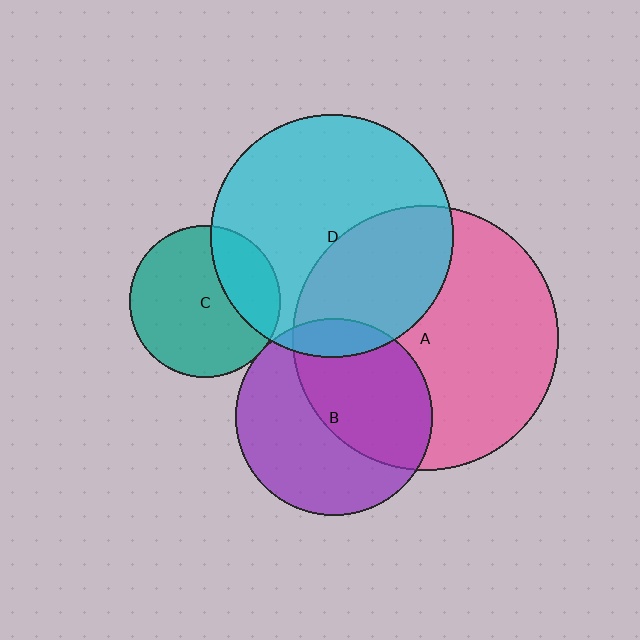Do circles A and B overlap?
Yes.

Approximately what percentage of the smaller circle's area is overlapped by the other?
Approximately 50%.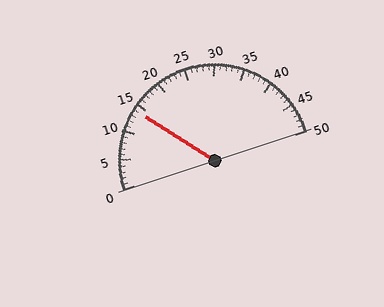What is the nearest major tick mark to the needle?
The nearest major tick mark is 15.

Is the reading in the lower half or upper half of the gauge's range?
The reading is in the lower half of the range (0 to 50).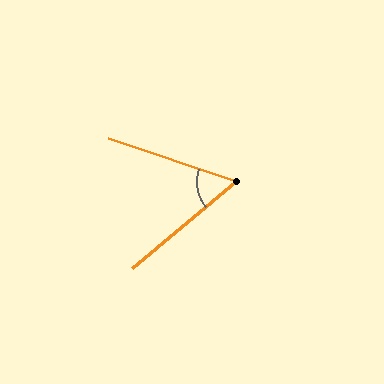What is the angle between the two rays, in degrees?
Approximately 59 degrees.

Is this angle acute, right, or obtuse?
It is acute.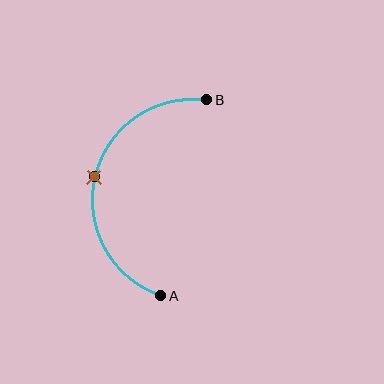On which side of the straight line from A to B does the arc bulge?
The arc bulges to the left of the straight line connecting A and B.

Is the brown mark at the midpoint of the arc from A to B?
Yes. The brown mark lies on the arc at equal arc-length from both A and B — it is the arc midpoint.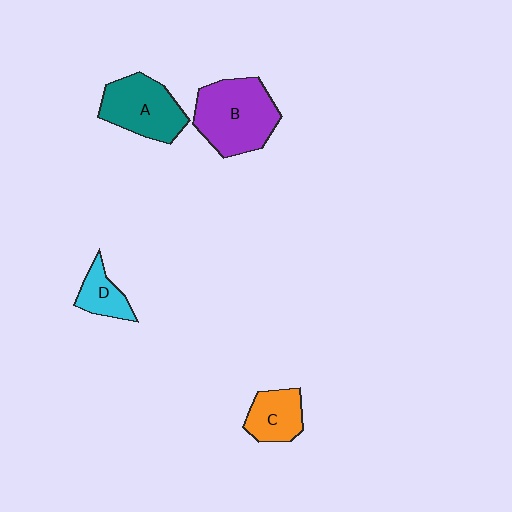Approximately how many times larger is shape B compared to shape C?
Approximately 1.9 times.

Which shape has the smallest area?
Shape D (cyan).